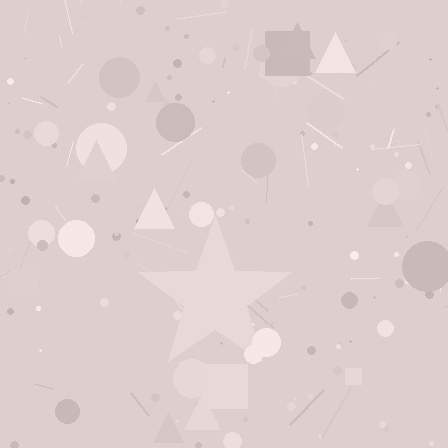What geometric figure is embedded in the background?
A star is embedded in the background.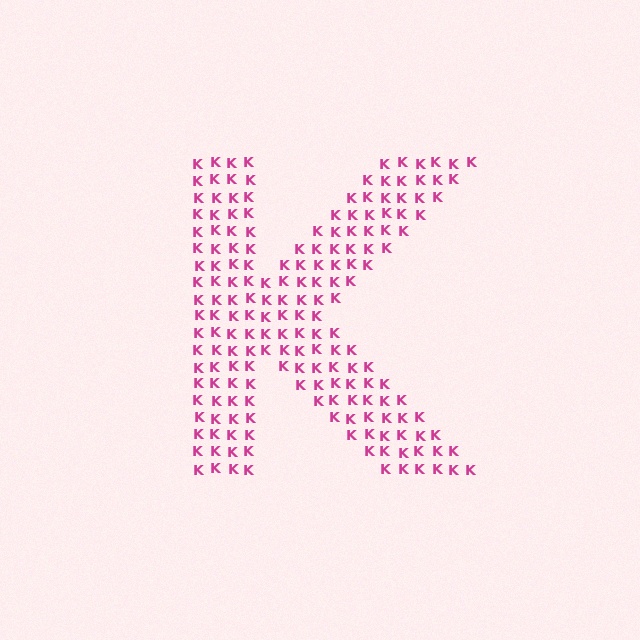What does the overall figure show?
The overall figure shows the letter K.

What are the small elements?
The small elements are letter K's.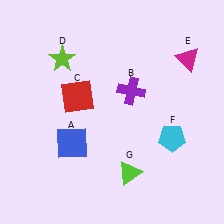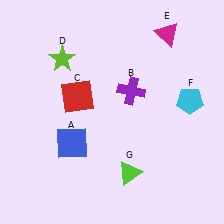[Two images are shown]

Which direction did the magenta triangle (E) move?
The magenta triangle (E) moved up.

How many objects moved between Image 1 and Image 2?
2 objects moved between the two images.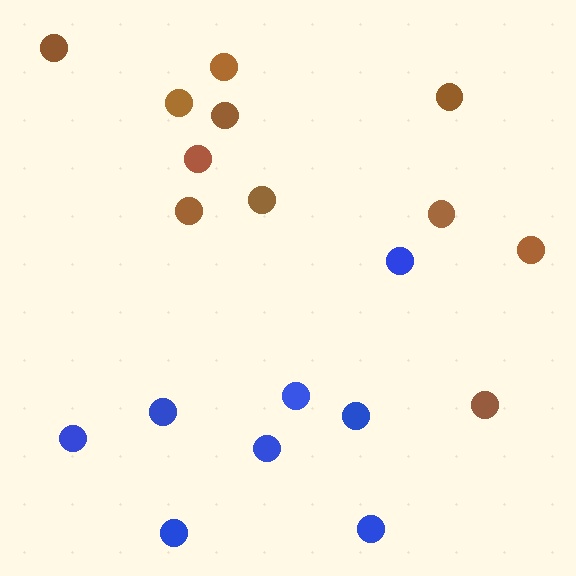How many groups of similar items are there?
There are 2 groups: one group of brown circles (11) and one group of blue circles (8).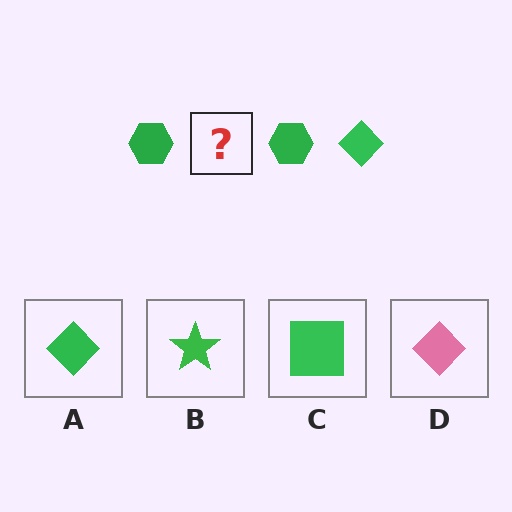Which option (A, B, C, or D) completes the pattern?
A.